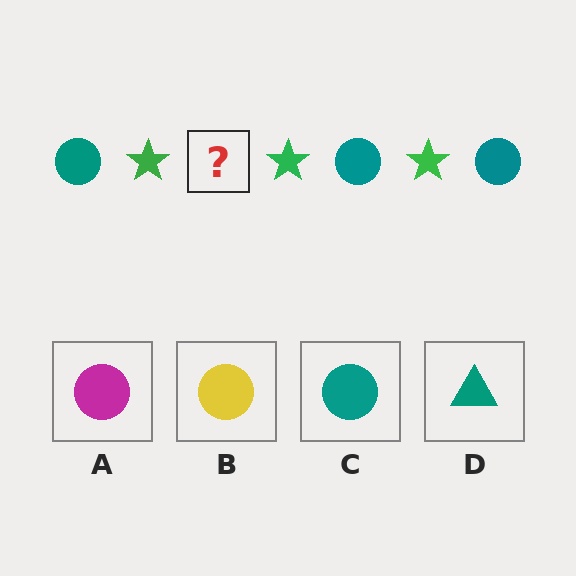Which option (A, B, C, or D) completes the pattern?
C.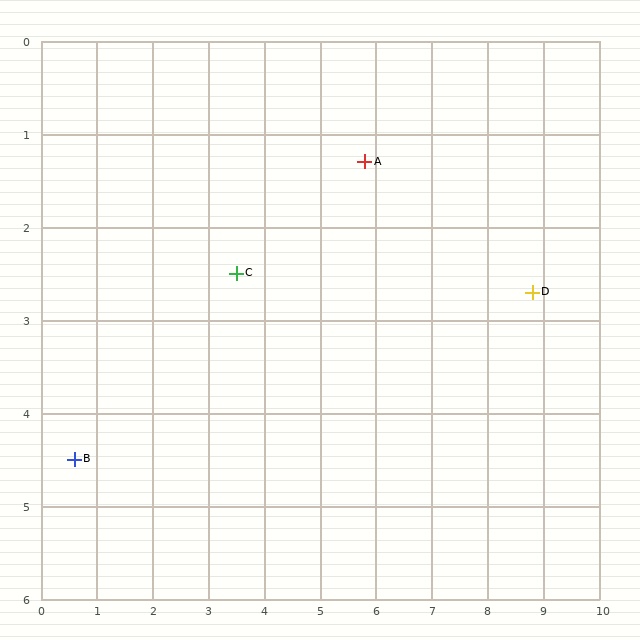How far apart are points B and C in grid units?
Points B and C are about 3.5 grid units apart.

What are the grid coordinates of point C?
Point C is at approximately (3.5, 2.5).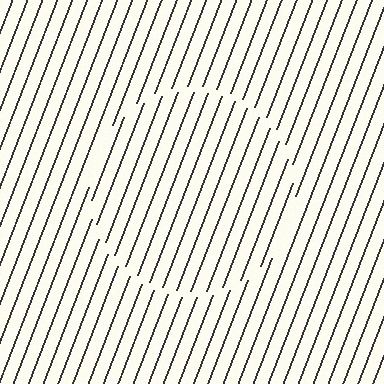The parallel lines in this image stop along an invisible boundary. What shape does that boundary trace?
An illusory circle. The interior of the shape contains the same grating, shifted by half a period — the contour is defined by the phase discontinuity where line-ends from the inner and outer gratings abut.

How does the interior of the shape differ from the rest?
The interior of the shape contains the same grating, shifted by half a period — the contour is defined by the phase discontinuity where line-ends from the inner and outer gratings abut.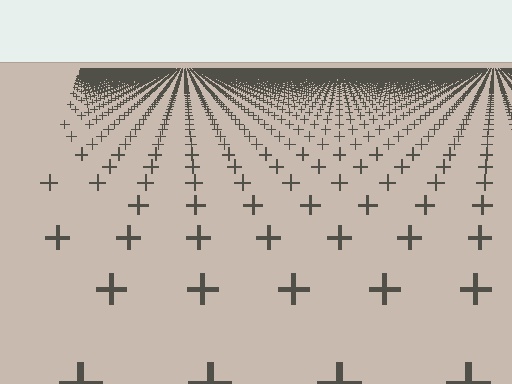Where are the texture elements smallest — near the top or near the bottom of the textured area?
Near the top.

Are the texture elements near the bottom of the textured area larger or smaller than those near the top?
Larger. Near the bottom, elements are closer to the viewer and appear at a bigger on-screen size.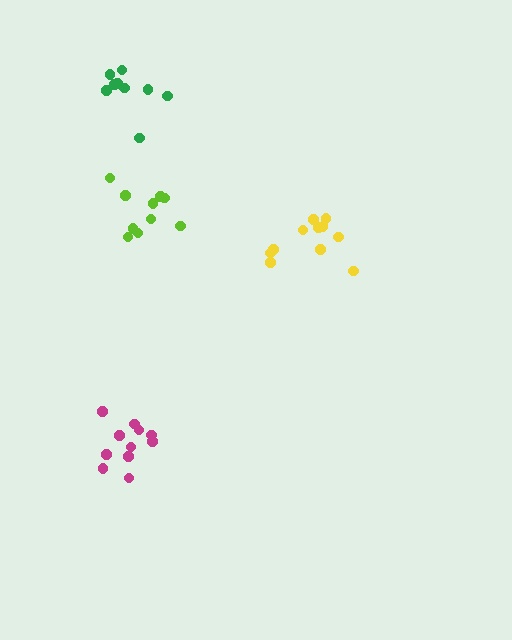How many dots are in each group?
Group 1: 11 dots, Group 2: 10 dots, Group 3: 9 dots, Group 4: 11 dots (41 total).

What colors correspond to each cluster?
The clusters are colored: magenta, lime, green, yellow.